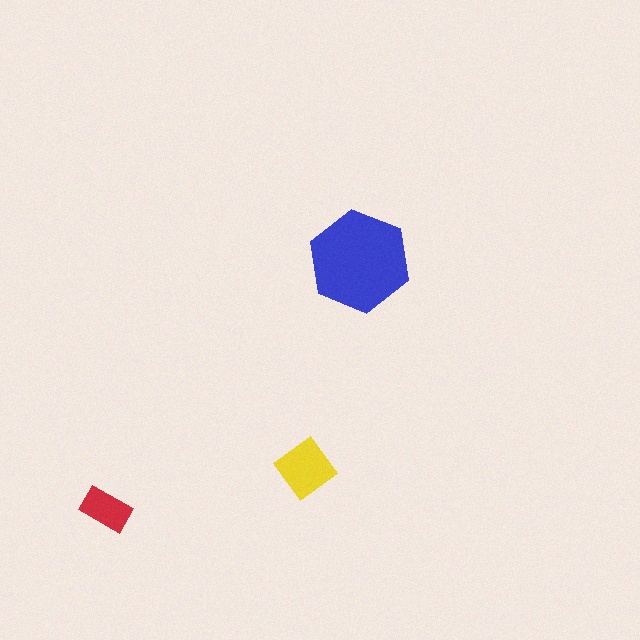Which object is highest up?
The blue hexagon is topmost.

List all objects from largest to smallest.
The blue hexagon, the yellow diamond, the red rectangle.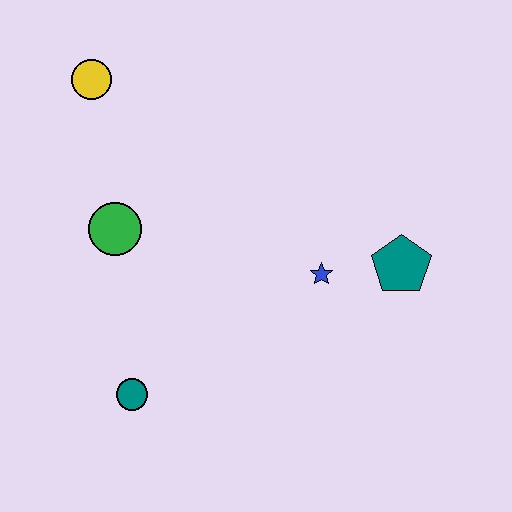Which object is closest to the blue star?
The teal pentagon is closest to the blue star.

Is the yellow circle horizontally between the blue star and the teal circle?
No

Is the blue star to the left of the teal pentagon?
Yes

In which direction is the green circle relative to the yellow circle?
The green circle is below the yellow circle.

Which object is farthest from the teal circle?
The yellow circle is farthest from the teal circle.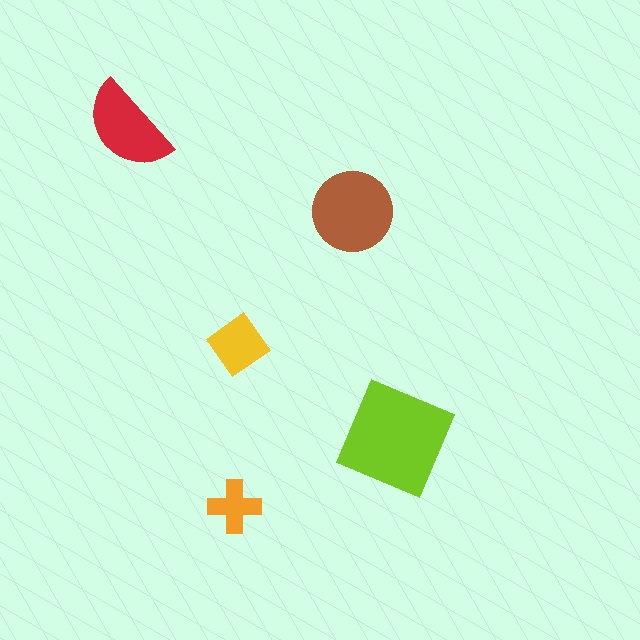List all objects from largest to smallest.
The lime square, the brown circle, the red semicircle, the yellow diamond, the orange cross.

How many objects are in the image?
There are 5 objects in the image.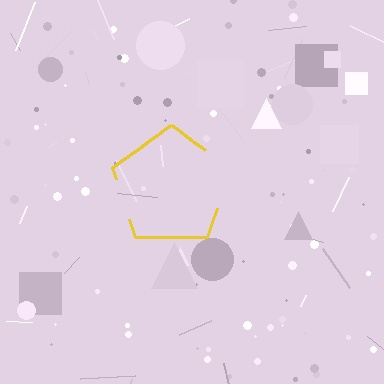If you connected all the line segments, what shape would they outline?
They would outline a pentagon.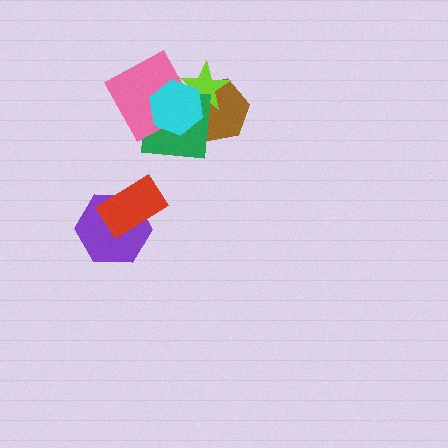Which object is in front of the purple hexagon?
The red rectangle is in front of the purple hexagon.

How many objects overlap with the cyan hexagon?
4 objects overlap with the cyan hexagon.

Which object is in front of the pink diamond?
The cyan hexagon is in front of the pink diamond.